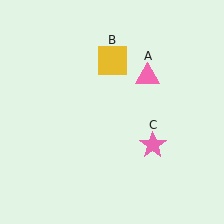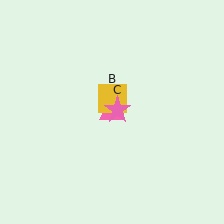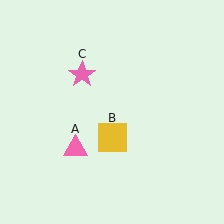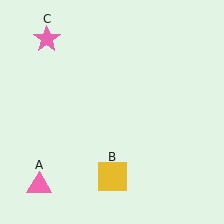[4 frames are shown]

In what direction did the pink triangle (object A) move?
The pink triangle (object A) moved down and to the left.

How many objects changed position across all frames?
3 objects changed position: pink triangle (object A), yellow square (object B), pink star (object C).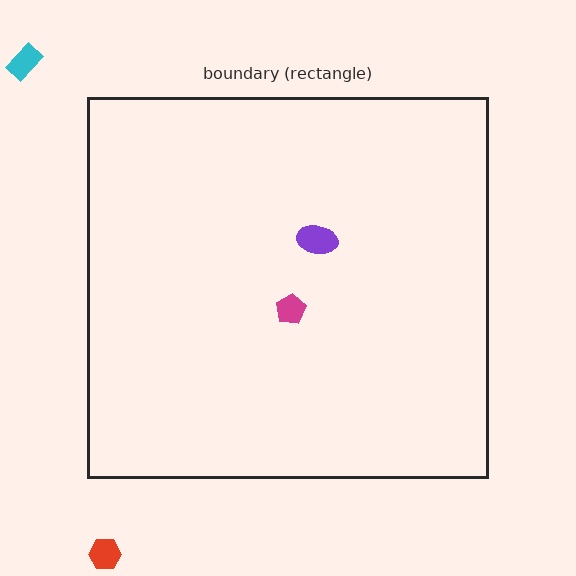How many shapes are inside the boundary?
2 inside, 2 outside.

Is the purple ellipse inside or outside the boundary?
Inside.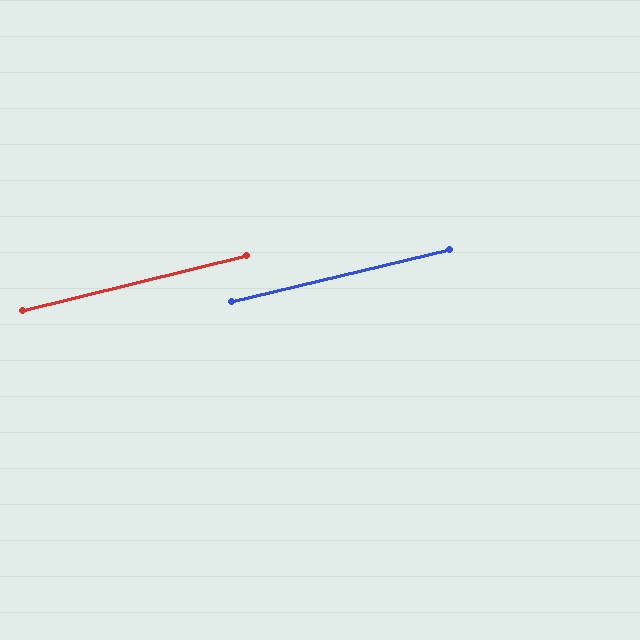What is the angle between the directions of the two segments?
Approximately 0 degrees.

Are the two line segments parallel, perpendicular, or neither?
Parallel — their directions differ by only 0.5°.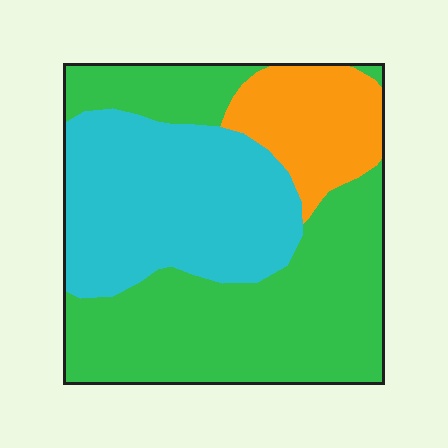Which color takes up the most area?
Green, at roughly 50%.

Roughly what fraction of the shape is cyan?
Cyan covers 35% of the shape.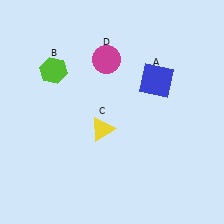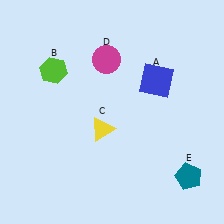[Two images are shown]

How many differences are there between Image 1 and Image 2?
There is 1 difference between the two images.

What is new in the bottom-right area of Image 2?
A teal pentagon (E) was added in the bottom-right area of Image 2.